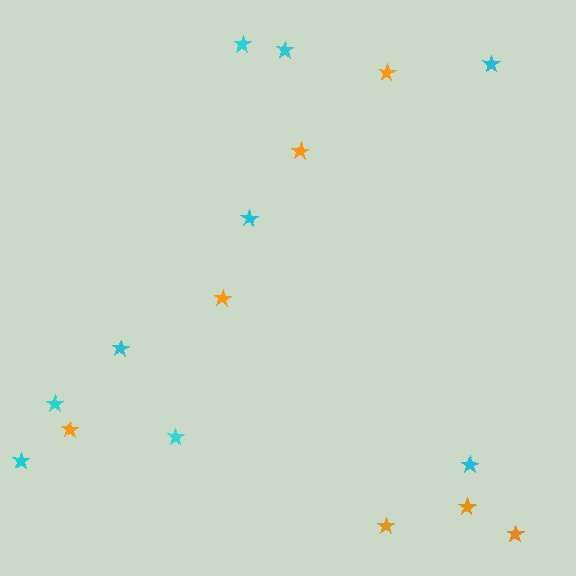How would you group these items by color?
There are 2 groups: one group of cyan stars (9) and one group of orange stars (7).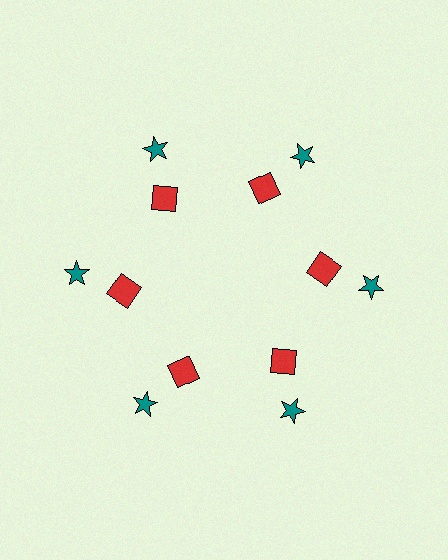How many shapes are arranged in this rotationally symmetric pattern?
There are 12 shapes, arranged in 6 groups of 2.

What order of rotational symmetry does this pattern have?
This pattern has 6-fold rotational symmetry.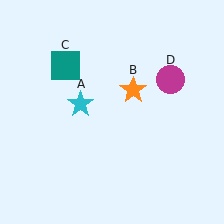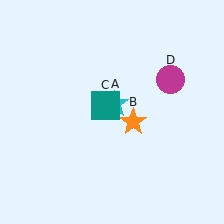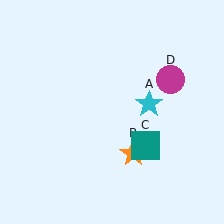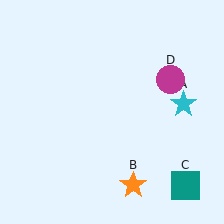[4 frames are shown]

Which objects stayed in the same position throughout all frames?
Magenta circle (object D) remained stationary.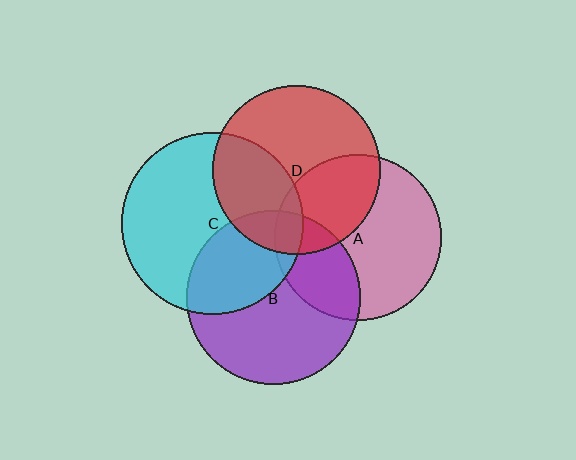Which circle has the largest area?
Circle C (cyan).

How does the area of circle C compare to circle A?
Approximately 1.2 times.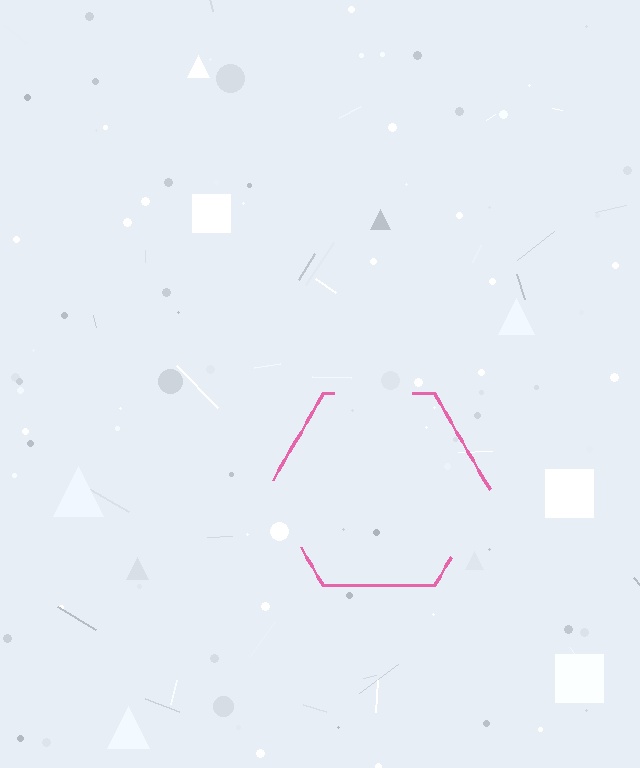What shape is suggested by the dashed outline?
The dashed outline suggests a hexagon.